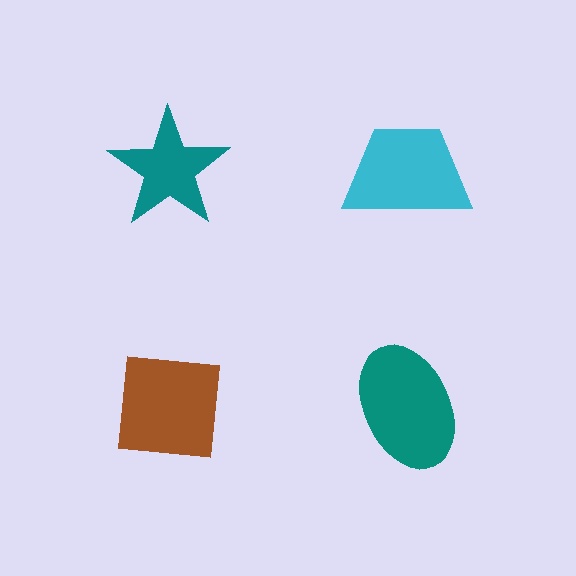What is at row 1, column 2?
A cyan trapezoid.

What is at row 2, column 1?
A brown square.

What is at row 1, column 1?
A teal star.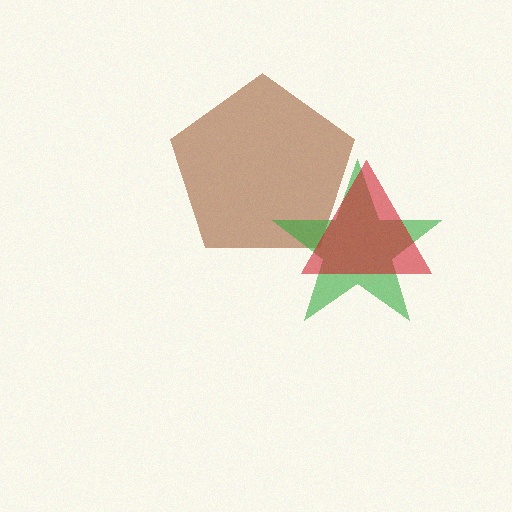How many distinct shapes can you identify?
There are 3 distinct shapes: a brown pentagon, a green star, a red triangle.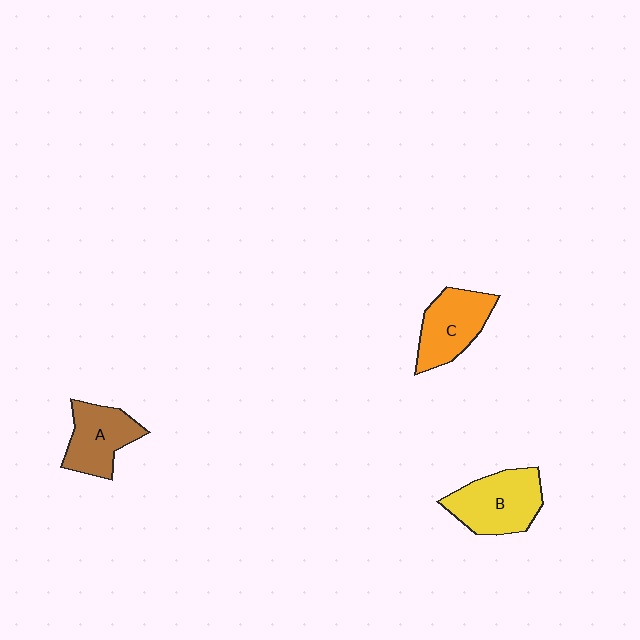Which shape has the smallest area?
Shape A (brown).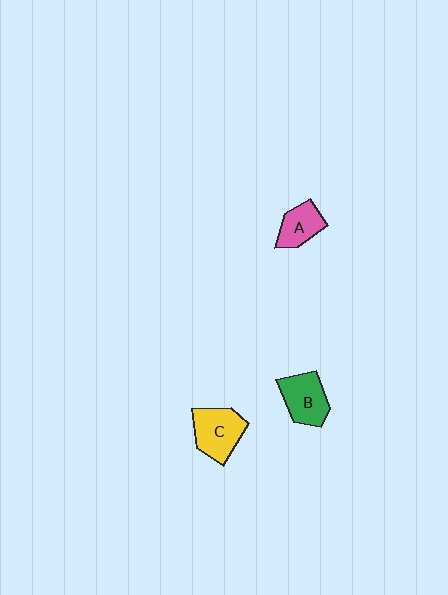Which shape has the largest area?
Shape C (yellow).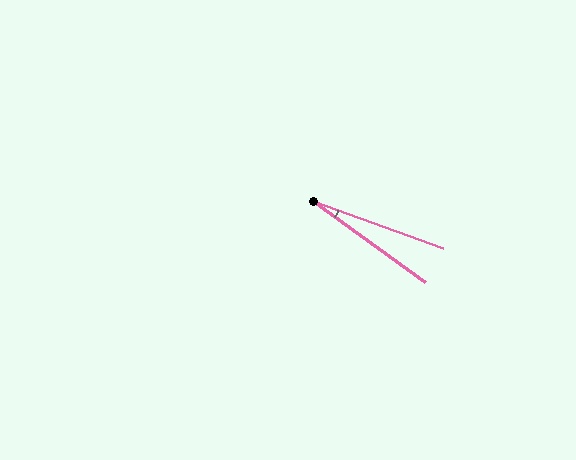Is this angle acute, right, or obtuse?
It is acute.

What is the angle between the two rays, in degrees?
Approximately 16 degrees.